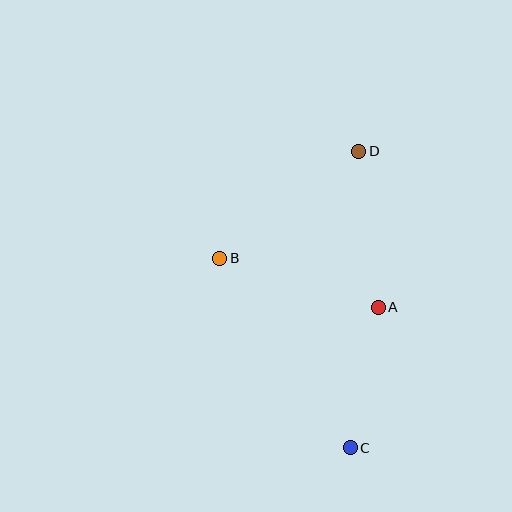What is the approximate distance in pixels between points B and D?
The distance between B and D is approximately 175 pixels.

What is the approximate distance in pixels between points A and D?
The distance between A and D is approximately 157 pixels.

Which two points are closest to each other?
Points A and C are closest to each other.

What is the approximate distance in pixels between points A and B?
The distance between A and B is approximately 166 pixels.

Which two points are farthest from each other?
Points C and D are farthest from each other.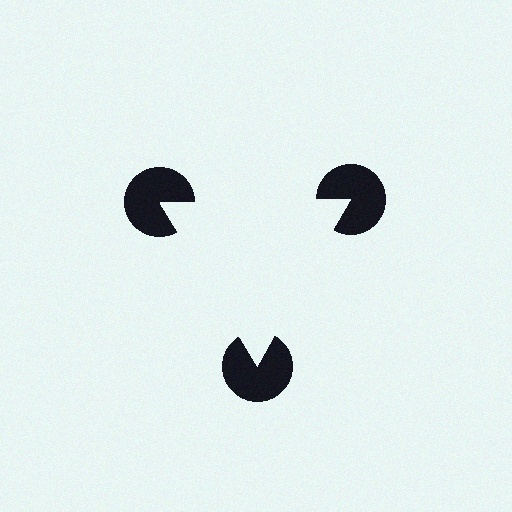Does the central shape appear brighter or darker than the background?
It typically appears slightly brighter than the background, even though no actual brightness change is drawn.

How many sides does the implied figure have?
3 sides.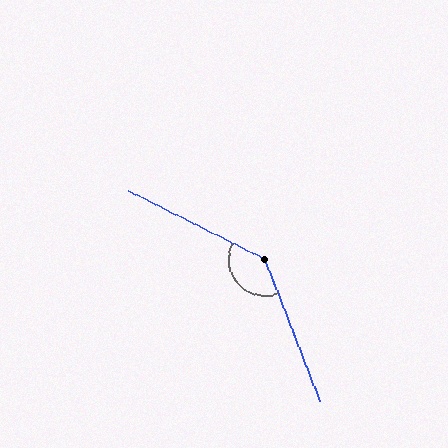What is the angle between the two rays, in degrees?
Approximately 138 degrees.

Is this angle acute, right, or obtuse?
It is obtuse.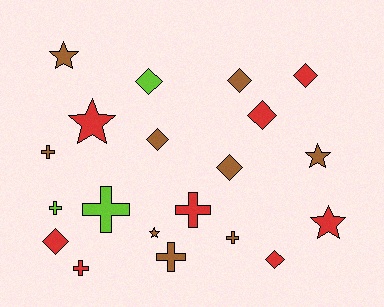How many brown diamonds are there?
There are 3 brown diamonds.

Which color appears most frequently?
Brown, with 9 objects.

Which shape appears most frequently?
Diamond, with 8 objects.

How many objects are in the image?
There are 20 objects.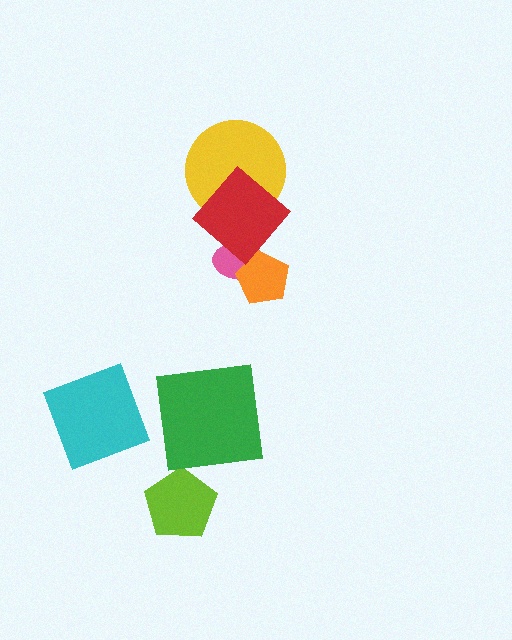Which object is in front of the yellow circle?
The red diamond is in front of the yellow circle.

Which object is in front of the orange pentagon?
The red diamond is in front of the orange pentagon.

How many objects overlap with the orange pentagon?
2 objects overlap with the orange pentagon.